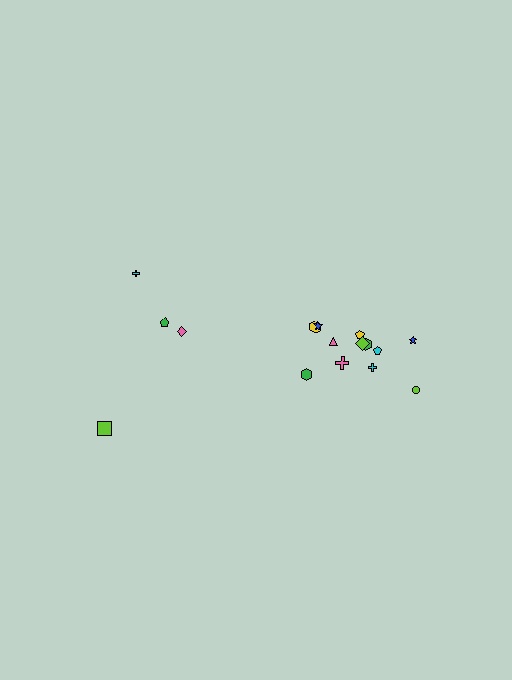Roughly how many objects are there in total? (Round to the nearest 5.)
Roughly 15 objects in total.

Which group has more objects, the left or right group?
The right group.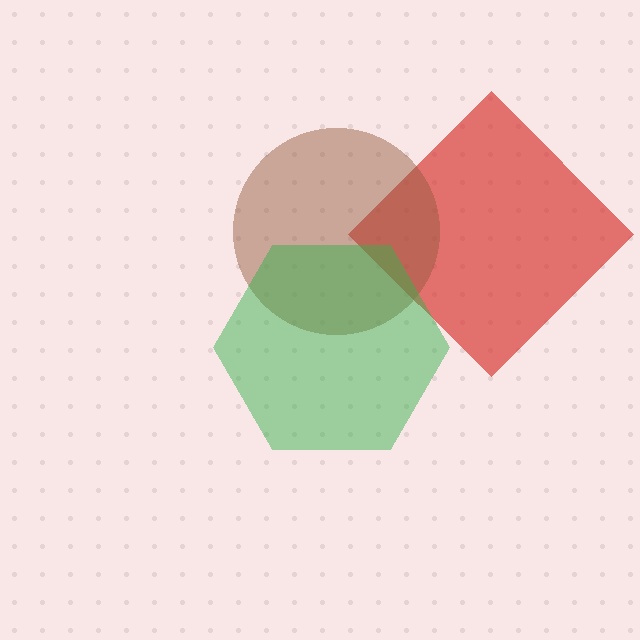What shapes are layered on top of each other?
The layered shapes are: a red diamond, a brown circle, a green hexagon.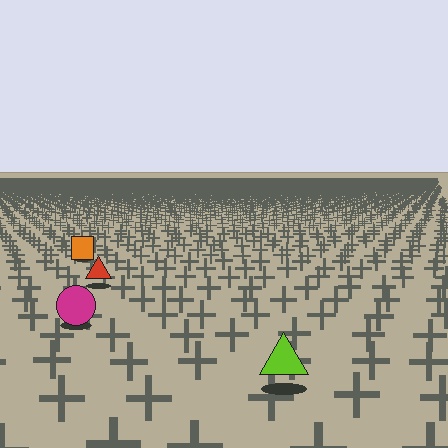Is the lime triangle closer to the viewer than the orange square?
Yes. The lime triangle is closer — you can tell from the texture gradient: the ground texture is coarser near it.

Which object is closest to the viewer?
The lime triangle is closest. The texture marks near it are larger and more spread out.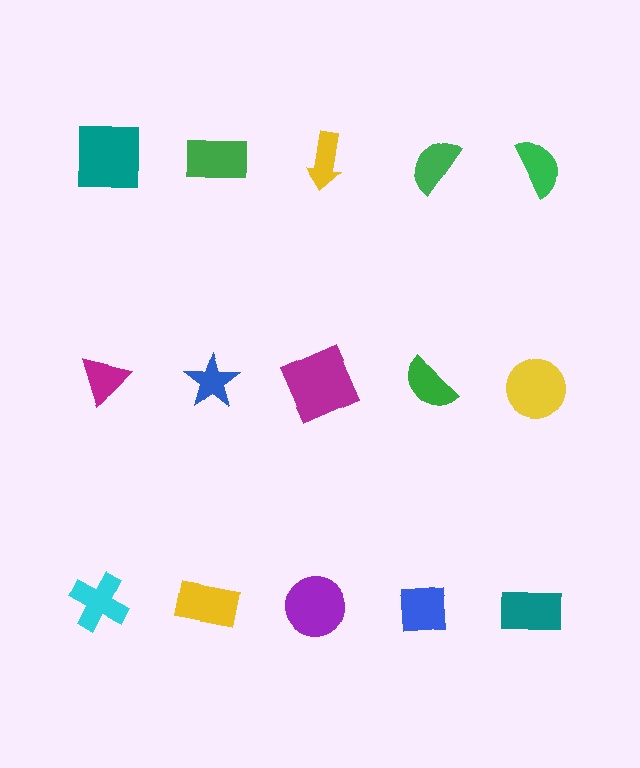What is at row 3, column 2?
A yellow rectangle.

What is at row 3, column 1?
A cyan cross.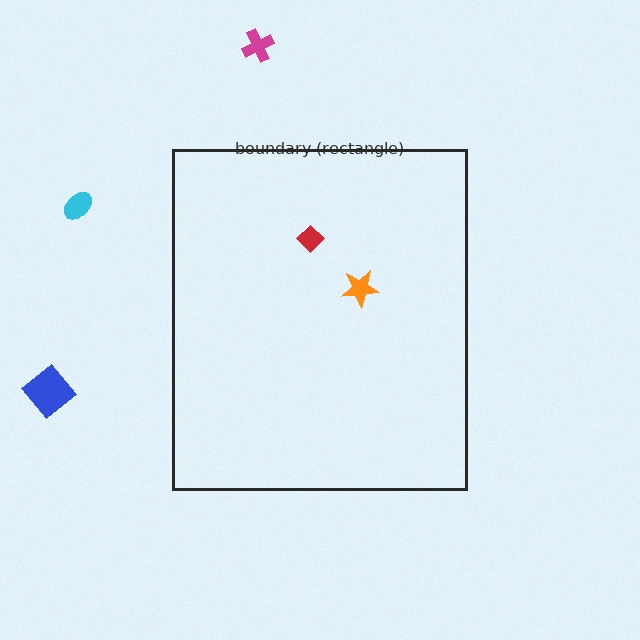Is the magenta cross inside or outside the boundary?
Outside.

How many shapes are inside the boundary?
2 inside, 3 outside.